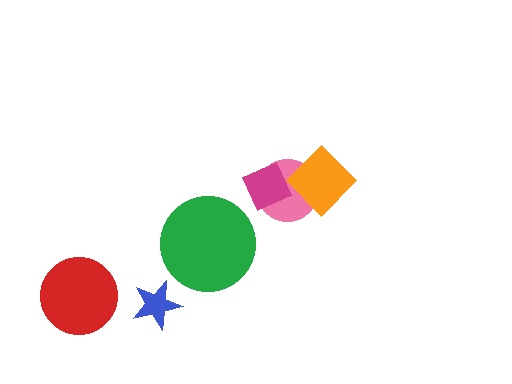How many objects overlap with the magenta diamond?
2 objects overlap with the magenta diamond.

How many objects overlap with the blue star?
0 objects overlap with the blue star.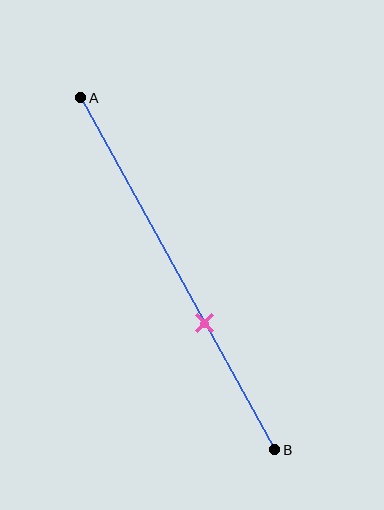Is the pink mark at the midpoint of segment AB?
No, the mark is at about 65% from A, not at the 50% midpoint.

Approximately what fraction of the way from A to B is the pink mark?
The pink mark is approximately 65% of the way from A to B.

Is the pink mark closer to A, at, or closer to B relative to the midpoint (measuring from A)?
The pink mark is closer to point B than the midpoint of segment AB.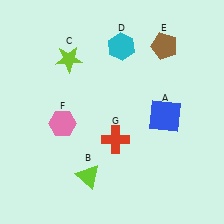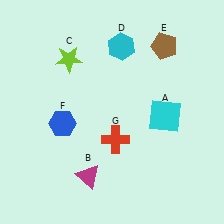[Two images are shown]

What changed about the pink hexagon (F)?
In Image 1, F is pink. In Image 2, it changed to blue.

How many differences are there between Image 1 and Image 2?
There are 3 differences between the two images.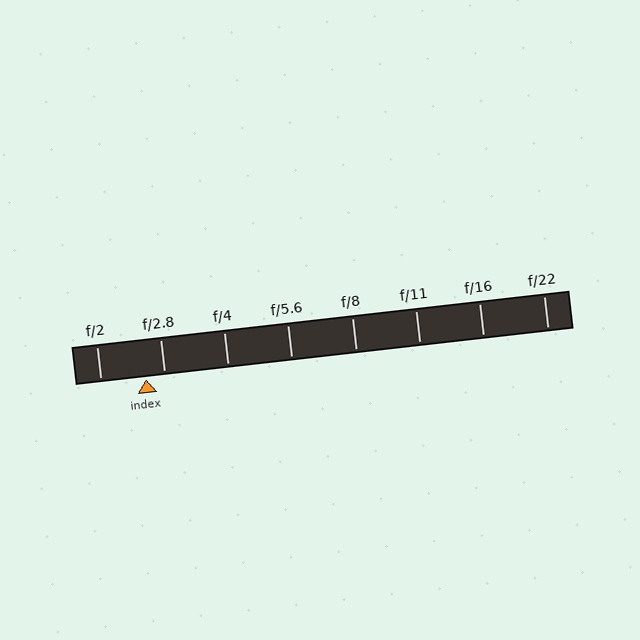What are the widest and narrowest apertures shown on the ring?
The widest aperture shown is f/2 and the narrowest is f/22.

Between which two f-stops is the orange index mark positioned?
The index mark is between f/2 and f/2.8.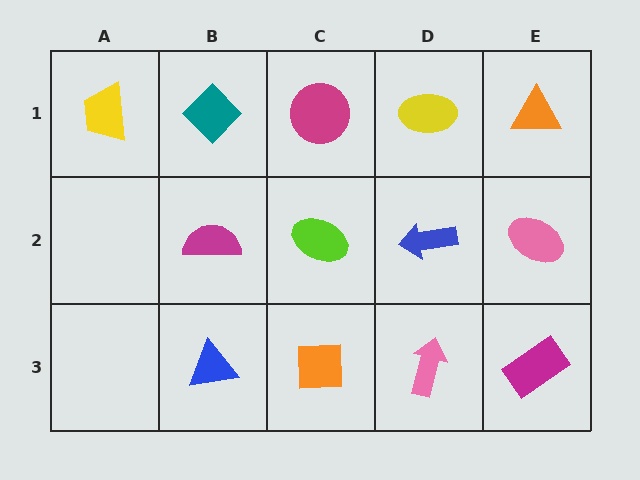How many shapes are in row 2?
4 shapes.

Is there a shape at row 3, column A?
No, that cell is empty.